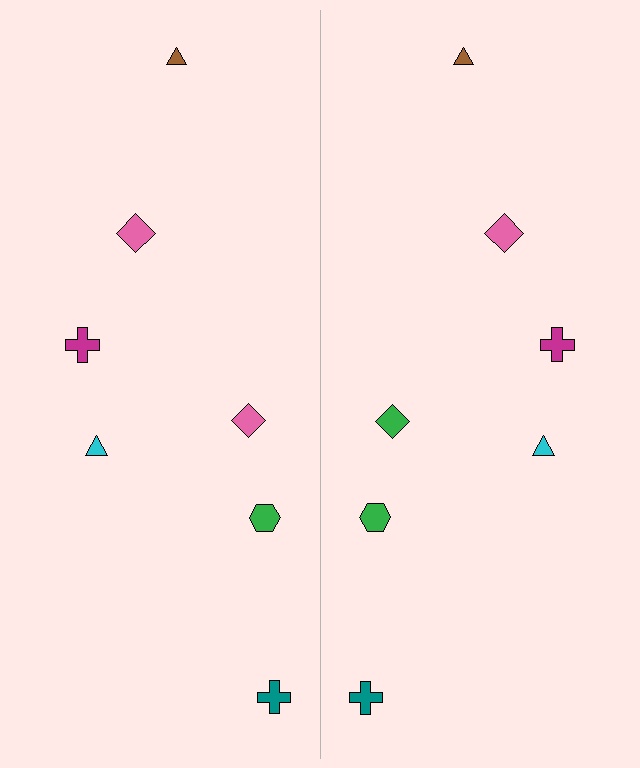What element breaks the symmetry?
The green diamond on the right side breaks the symmetry — its mirror counterpart is pink.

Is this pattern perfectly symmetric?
No, the pattern is not perfectly symmetric. The green diamond on the right side breaks the symmetry — its mirror counterpart is pink.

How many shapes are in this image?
There are 14 shapes in this image.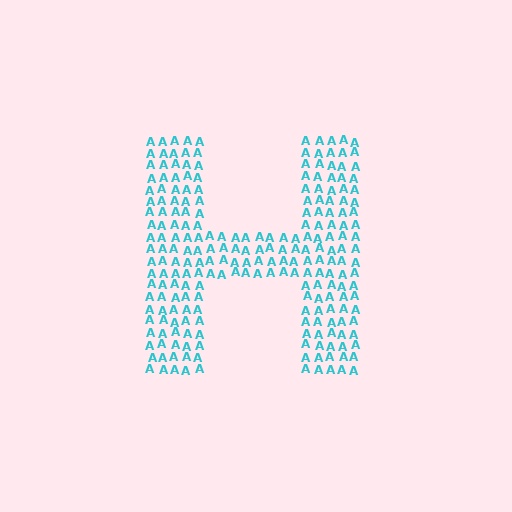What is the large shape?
The large shape is the letter H.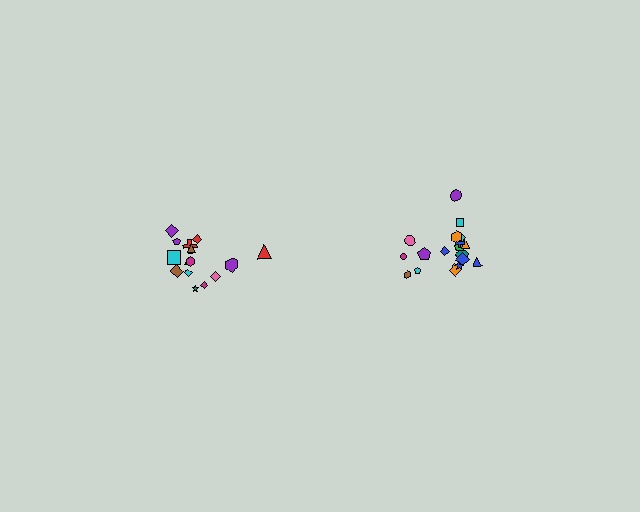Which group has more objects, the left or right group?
The right group.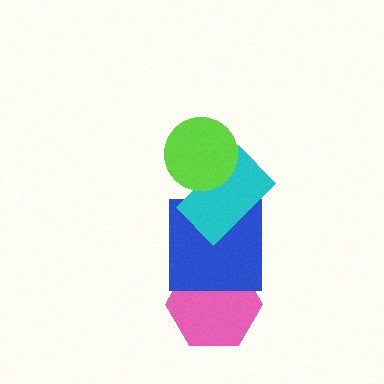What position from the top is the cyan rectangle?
The cyan rectangle is 2nd from the top.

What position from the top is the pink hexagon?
The pink hexagon is 4th from the top.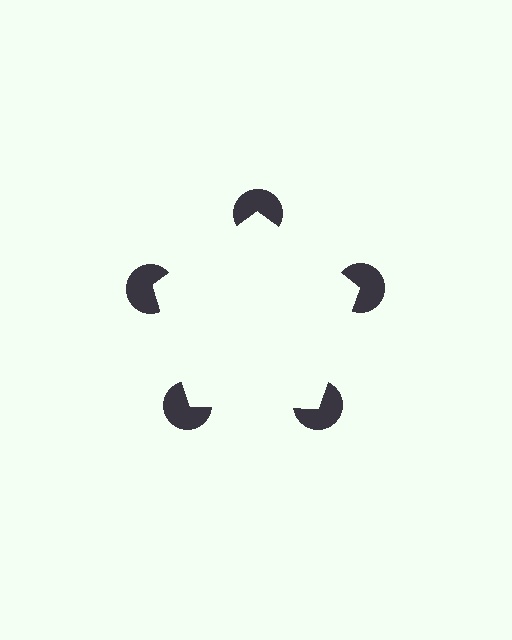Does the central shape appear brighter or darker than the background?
It typically appears slightly brighter than the background, even though no actual brightness change is drawn.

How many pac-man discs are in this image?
There are 5 — one at each vertex of the illusory pentagon.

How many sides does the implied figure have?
5 sides.